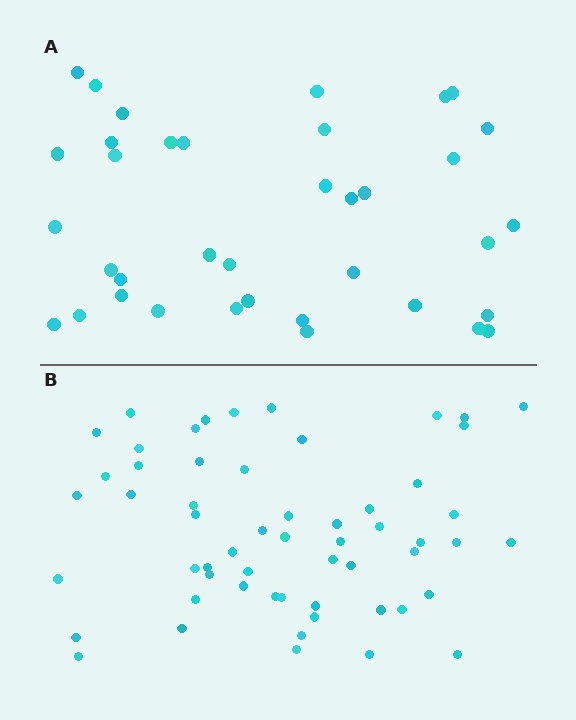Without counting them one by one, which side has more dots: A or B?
Region B (the bottom region) has more dots.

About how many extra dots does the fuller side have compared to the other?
Region B has approximately 20 more dots than region A.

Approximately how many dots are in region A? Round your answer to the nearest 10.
About 40 dots. (The exact count is 37, which rounds to 40.)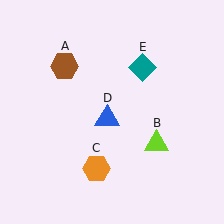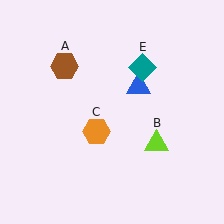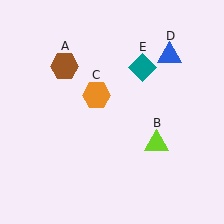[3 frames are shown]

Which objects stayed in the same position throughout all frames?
Brown hexagon (object A) and lime triangle (object B) and teal diamond (object E) remained stationary.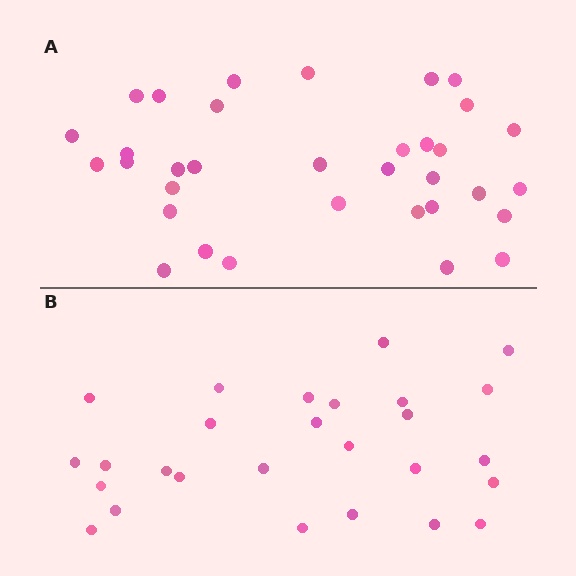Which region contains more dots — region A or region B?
Region A (the top region) has more dots.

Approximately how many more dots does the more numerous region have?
Region A has roughly 8 or so more dots than region B.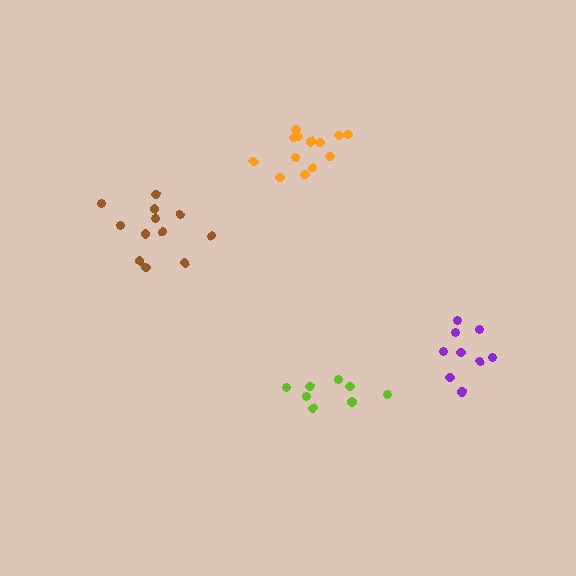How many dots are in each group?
Group 1: 14 dots, Group 2: 12 dots, Group 3: 8 dots, Group 4: 9 dots (43 total).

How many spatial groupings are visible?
There are 4 spatial groupings.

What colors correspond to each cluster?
The clusters are colored: orange, brown, lime, purple.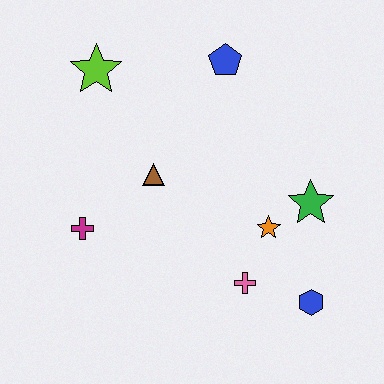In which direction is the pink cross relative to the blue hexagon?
The pink cross is to the left of the blue hexagon.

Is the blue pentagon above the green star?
Yes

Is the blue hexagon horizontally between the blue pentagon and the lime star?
No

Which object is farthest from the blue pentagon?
The blue hexagon is farthest from the blue pentagon.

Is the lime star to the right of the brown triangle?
No